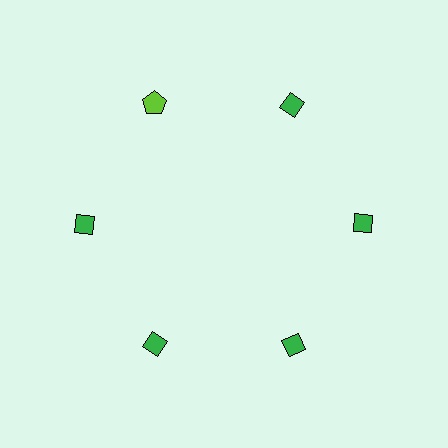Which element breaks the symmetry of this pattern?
The lime pentagon at roughly the 11 o'clock position breaks the symmetry. All other shapes are green diamonds.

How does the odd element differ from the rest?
It differs in both color (lime instead of green) and shape (pentagon instead of diamond).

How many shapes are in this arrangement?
There are 6 shapes arranged in a ring pattern.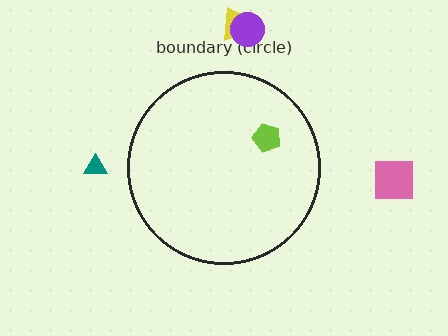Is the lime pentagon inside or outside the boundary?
Inside.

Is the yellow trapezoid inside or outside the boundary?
Outside.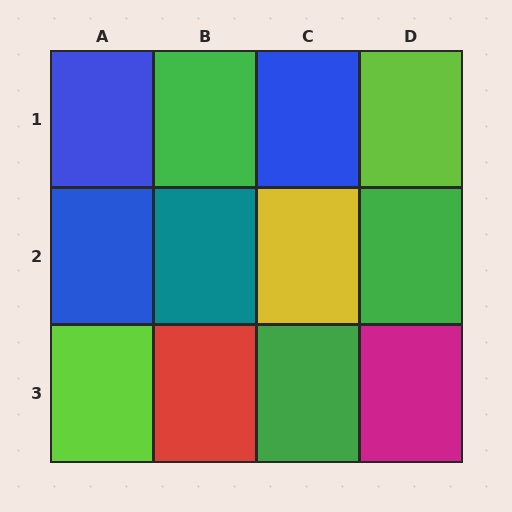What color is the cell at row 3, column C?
Green.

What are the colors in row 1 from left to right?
Blue, green, blue, lime.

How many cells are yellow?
1 cell is yellow.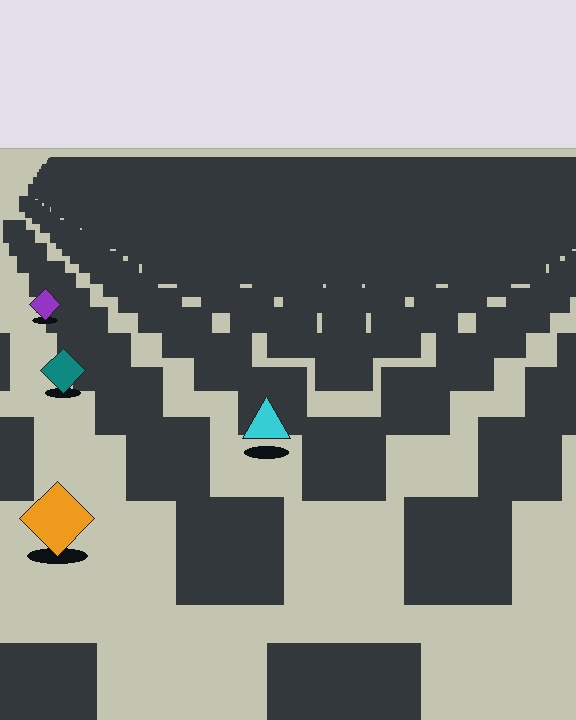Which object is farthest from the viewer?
The purple diamond is farthest from the viewer. It appears smaller and the ground texture around it is denser.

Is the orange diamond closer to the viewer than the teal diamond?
Yes. The orange diamond is closer — you can tell from the texture gradient: the ground texture is coarser near it.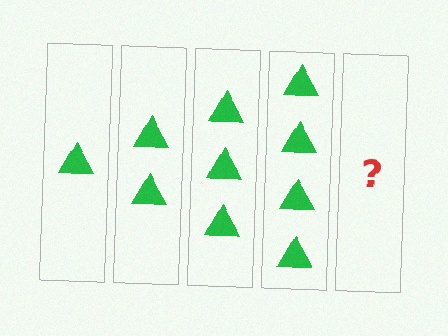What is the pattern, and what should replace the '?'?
The pattern is that each step adds one more triangle. The '?' should be 5 triangles.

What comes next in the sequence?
The next element should be 5 triangles.